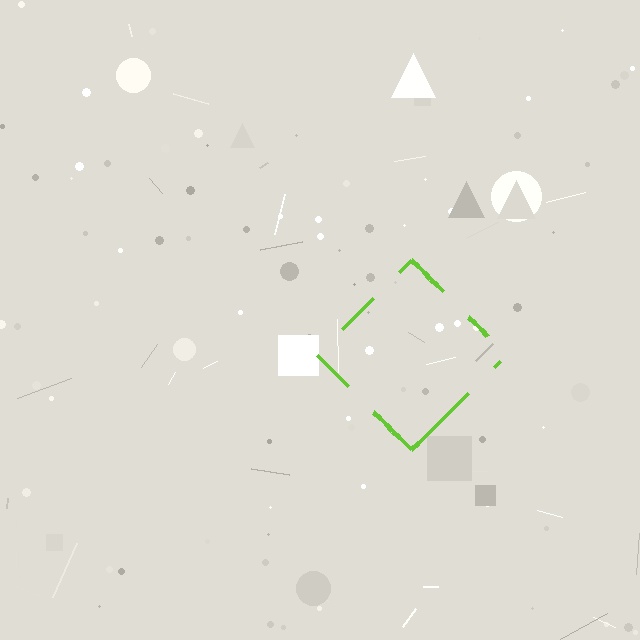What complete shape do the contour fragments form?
The contour fragments form a diamond.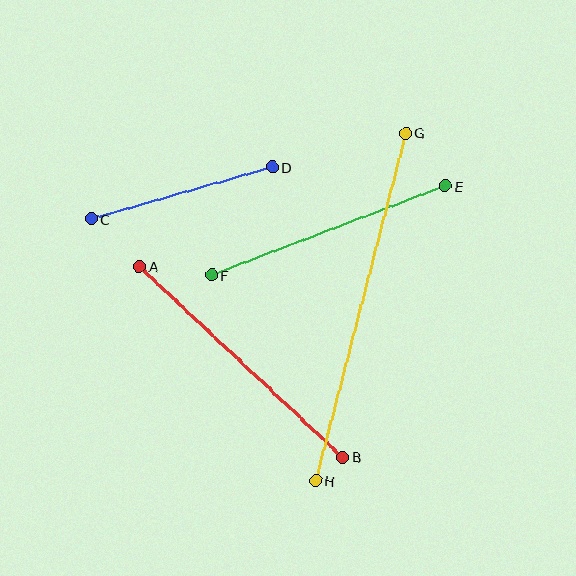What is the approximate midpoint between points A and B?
The midpoint is at approximately (241, 362) pixels.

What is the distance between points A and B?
The distance is approximately 279 pixels.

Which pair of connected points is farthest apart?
Points G and H are farthest apart.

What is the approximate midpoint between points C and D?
The midpoint is at approximately (182, 193) pixels.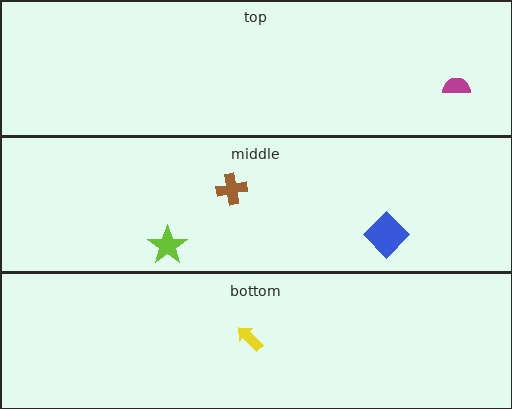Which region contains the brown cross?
The middle region.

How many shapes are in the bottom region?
1.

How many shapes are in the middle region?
3.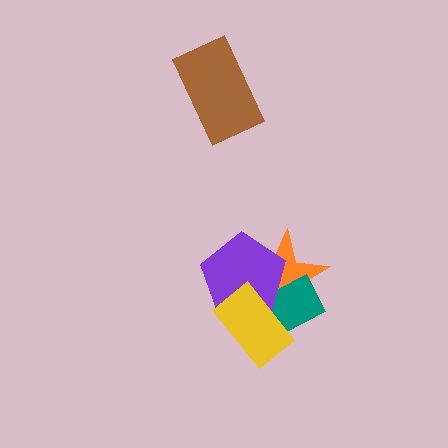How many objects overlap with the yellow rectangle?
3 objects overlap with the yellow rectangle.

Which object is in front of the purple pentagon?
The yellow rectangle is in front of the purple pentagon.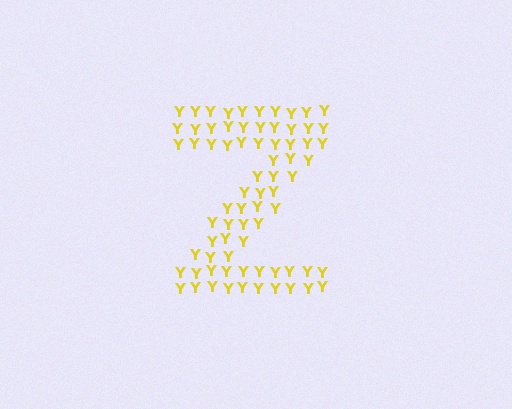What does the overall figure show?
The overall figure shows the letter Z.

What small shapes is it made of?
It is made of small letter Y's.